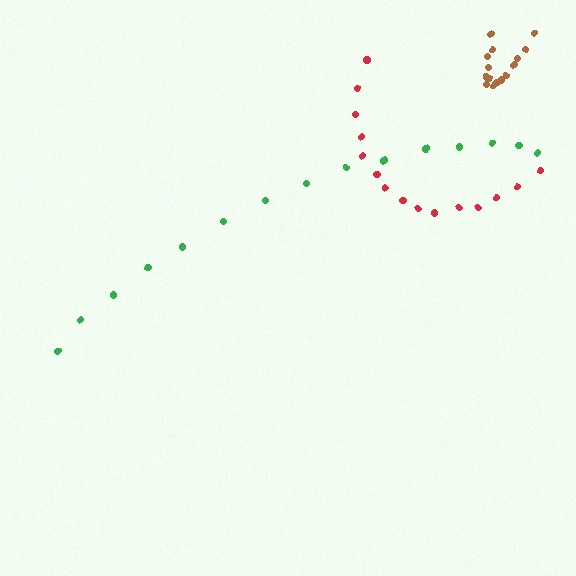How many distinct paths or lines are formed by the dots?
There are 3 distinct paths.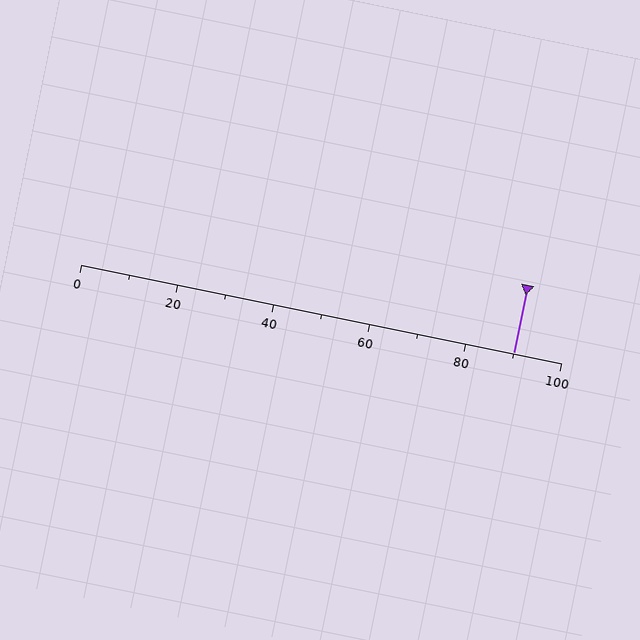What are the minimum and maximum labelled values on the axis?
The axis runs from 0 to 100.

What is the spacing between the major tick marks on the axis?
The major ticks are spaced 20 apart.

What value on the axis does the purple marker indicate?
The marker indicates approximately 90.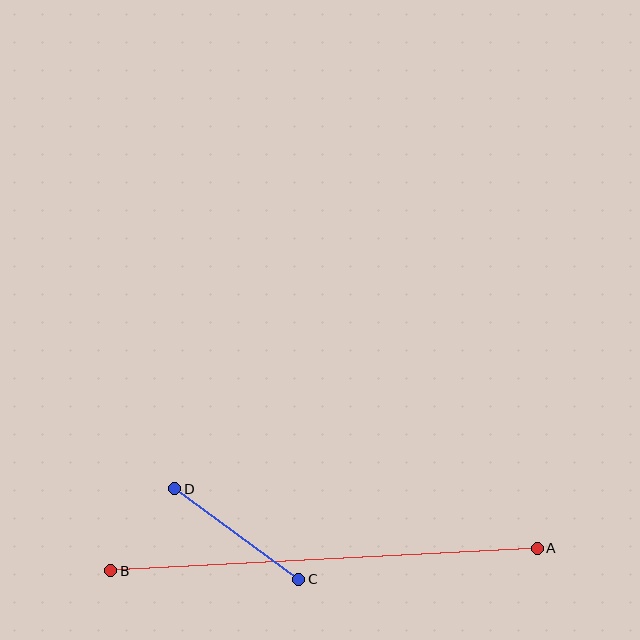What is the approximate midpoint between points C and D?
The midpoint is at approximately (237, 534) pixels.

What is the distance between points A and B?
The distance is approximately 427 pixels.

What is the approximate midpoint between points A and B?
The midpoint is at approximately (324, 559) pixels.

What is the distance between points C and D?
The distance is approximately 153 pixels.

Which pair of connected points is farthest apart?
Points A and B are farthest apart.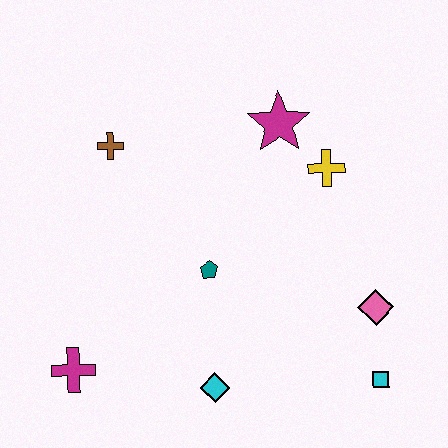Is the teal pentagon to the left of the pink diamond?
Yes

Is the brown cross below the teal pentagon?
No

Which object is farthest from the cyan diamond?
The magenta star is farthest from the cyan diamond.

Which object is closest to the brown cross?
The teal pentagon is closest to the brown cross.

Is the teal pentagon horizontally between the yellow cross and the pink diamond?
No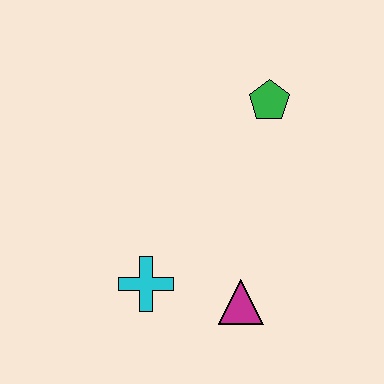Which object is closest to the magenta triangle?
The cyan cross is closest to the magenta triangle.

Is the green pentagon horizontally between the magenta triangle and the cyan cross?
No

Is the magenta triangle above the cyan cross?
No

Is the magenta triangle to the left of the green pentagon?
Yes